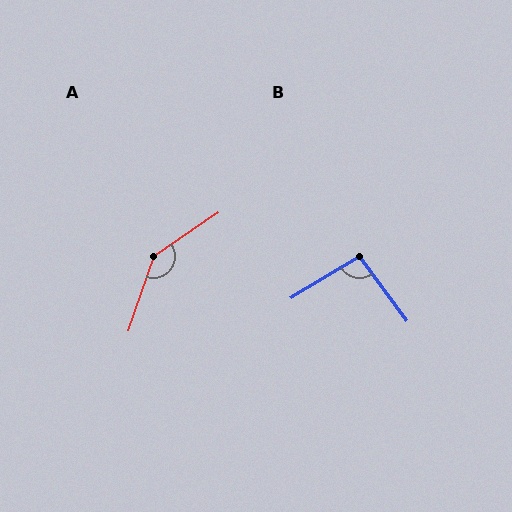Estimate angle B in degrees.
Approximately 95 degrees.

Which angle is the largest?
A, at approximately 143 degrees.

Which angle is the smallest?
B, at approximately 95 degrees.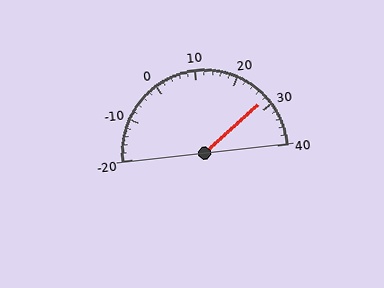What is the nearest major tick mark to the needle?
The nearest major tick mark is 30.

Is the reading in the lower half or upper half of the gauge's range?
The reading is in the upper half of the range (-20 to 40).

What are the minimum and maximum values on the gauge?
The gauge ranges from -20 to 40.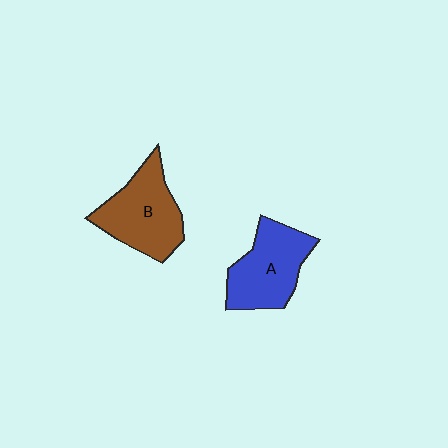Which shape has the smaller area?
Shape A (blue).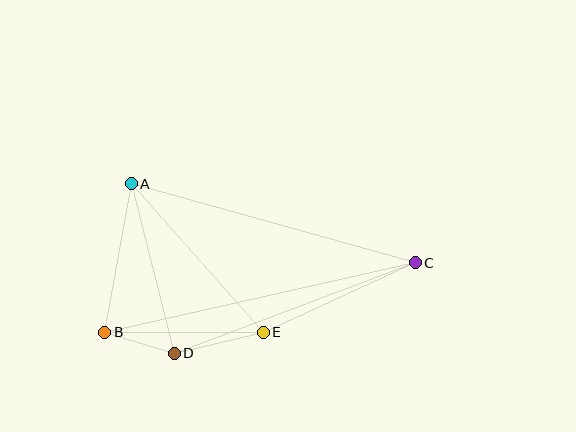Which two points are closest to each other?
Points B and D are closest to each other.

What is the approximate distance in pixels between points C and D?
The distance between C and D is approximately 257 pixels.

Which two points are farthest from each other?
Points B and C are farthest from each other.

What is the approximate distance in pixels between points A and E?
The distance between A and E is approximately 199 pixels.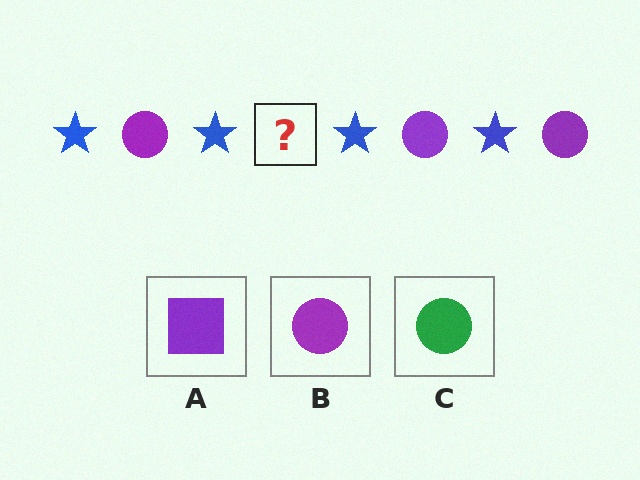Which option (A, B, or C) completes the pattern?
B.